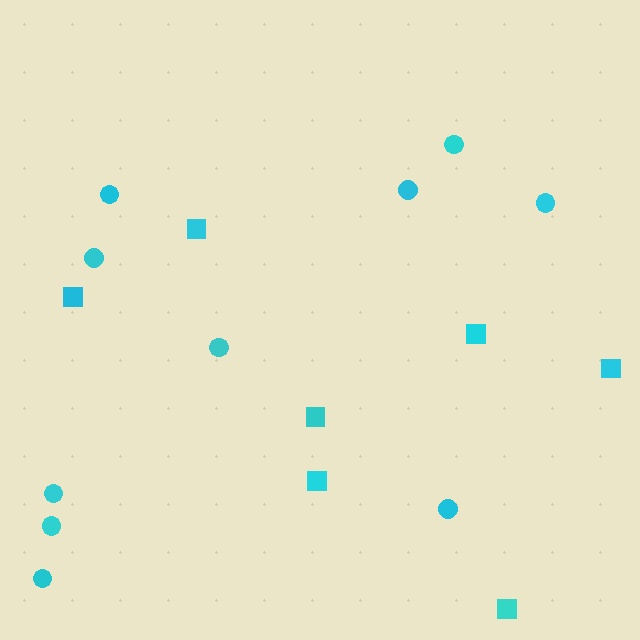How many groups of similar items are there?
There are 2 groups: one group of squares (7) and one group of circles (10).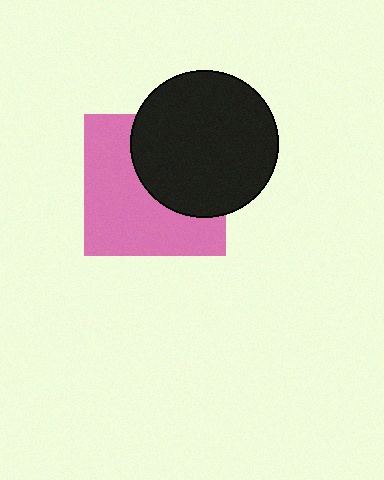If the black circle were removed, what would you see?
You would see the complete pink square.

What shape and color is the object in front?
The object in front is a black circle.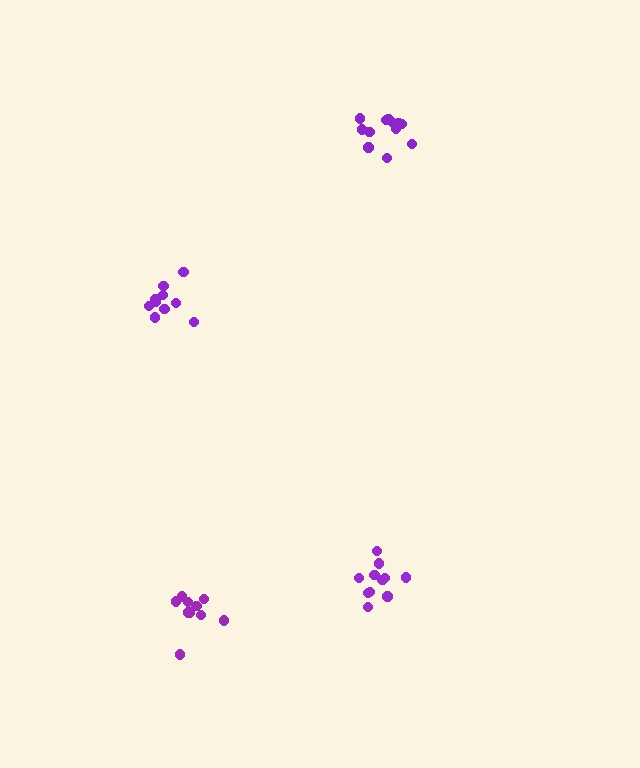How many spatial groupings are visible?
There are 4 spatial groupings.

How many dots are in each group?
Group 1: 10 dots, Group 2: 11 dots, Group 3: 12 dots, Group 4: 11 dots (44 total).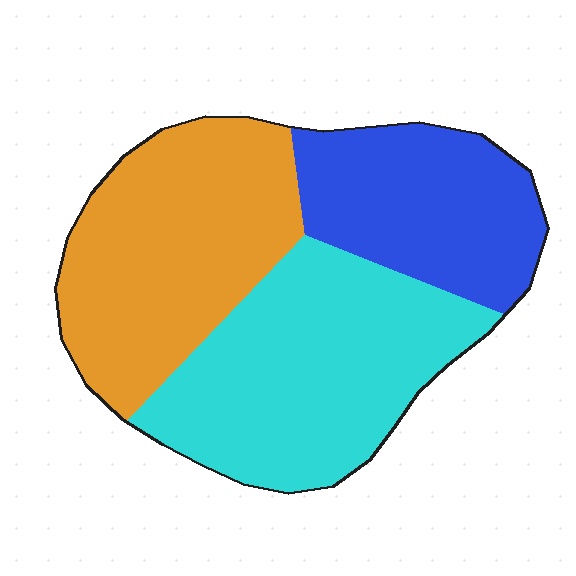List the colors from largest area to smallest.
From largest to smallest: cyan, orange, blue.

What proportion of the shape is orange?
Orange takes up about three eighths (3/8) of the shape.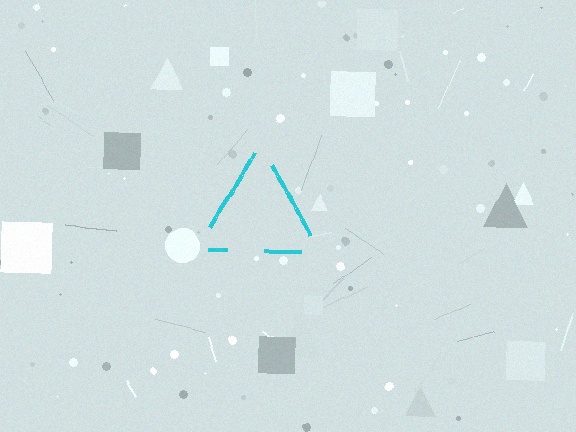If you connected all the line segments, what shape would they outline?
They would outline a triangle.